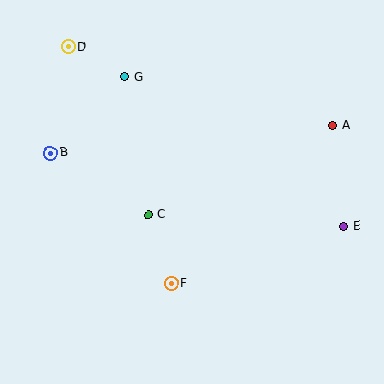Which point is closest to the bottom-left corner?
Point F is closest to the bottom-left corner.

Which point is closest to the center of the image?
Point C at (148, 215) is closest to the center.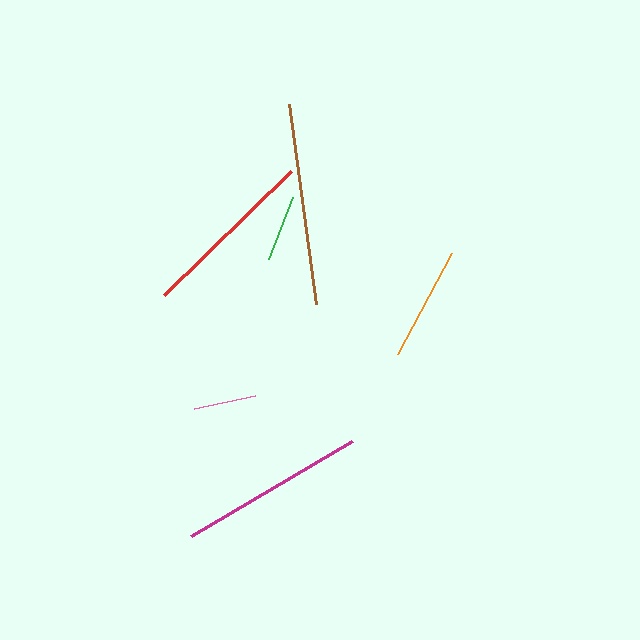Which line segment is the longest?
The brown line is the longest at approximately 202 pixels.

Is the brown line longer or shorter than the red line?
The brown line is longer than the red line.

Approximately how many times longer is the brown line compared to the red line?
The brown line is approximately 1.1 times the length of the red line.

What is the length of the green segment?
The green segment is approximately 66 pixels long.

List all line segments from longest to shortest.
From longest to shortest: brown, magenta, red, orange, green, pink.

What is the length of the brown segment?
The brown segment is approximately 202 pixels long.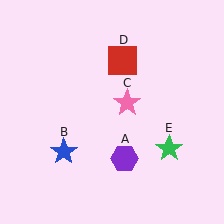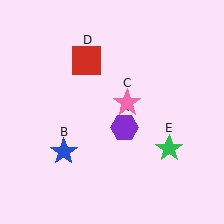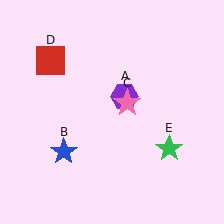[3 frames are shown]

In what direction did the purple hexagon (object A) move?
The purple hexagon (object A) moved up.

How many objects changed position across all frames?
2 objects changed position: purple hexagon (object A), red square (object D).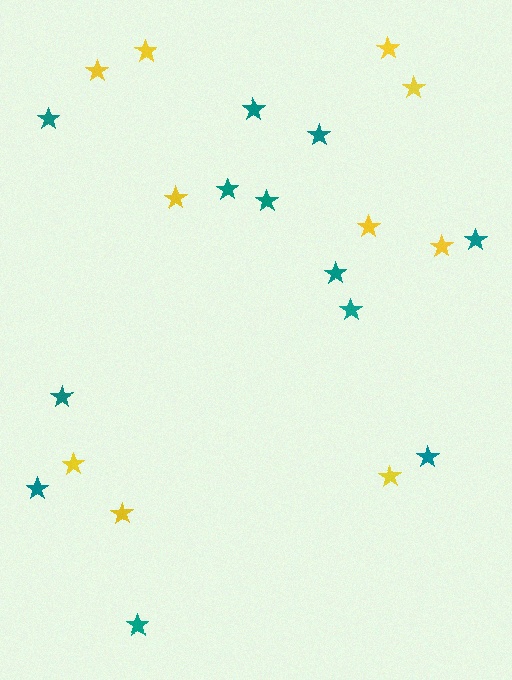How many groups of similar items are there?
There are 2 groups: one group of yellow stars (10) and one group of teal stars (12).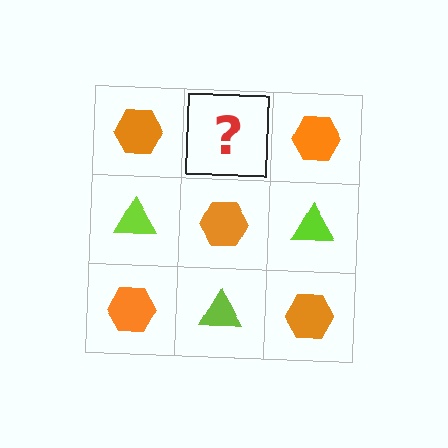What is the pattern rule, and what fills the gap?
The rule is that it alternates orange hexagon and lime triangle in a checkerboard pattern. The gap should be filled with a lime triangle.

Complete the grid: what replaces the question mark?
The question mark should be replaced with a lime triangle.